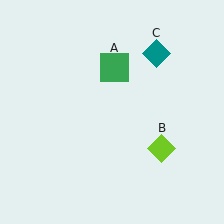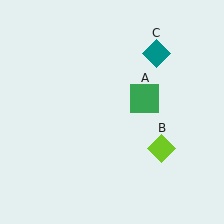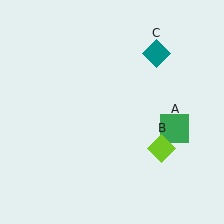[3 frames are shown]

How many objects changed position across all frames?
1 object changed position: green square (object A).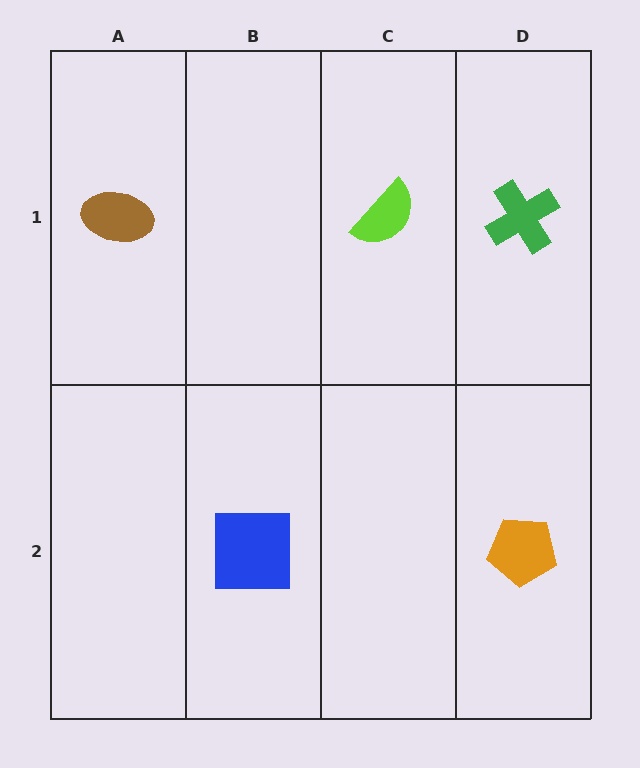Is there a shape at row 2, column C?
No, that cell is empty.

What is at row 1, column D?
A green cross.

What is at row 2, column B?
A blue square.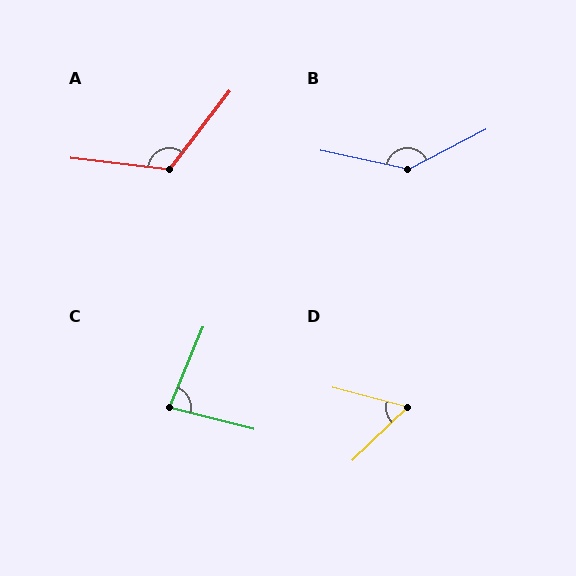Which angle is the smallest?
D, at approximately 59 degrees.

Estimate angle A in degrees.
Approximately 121 degrees.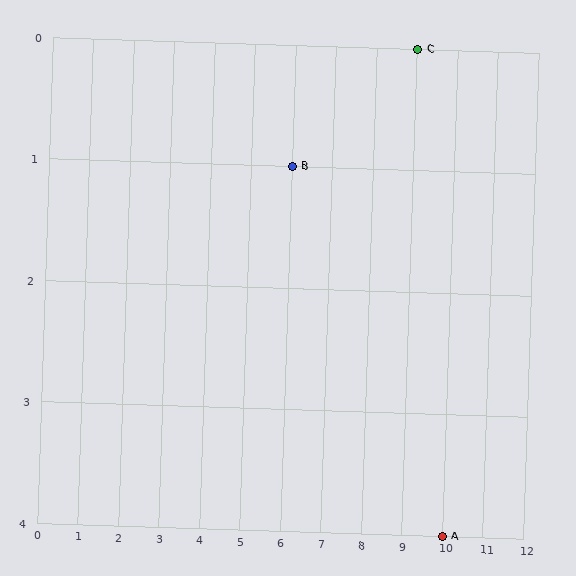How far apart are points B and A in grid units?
Points B and A are 4 columns and 3 rows apart (about 5.0 grid units diagonally).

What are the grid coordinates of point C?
Point C is at grid coordinates (9, 0).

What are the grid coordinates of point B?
Point B is at grid coordinates (6, 1).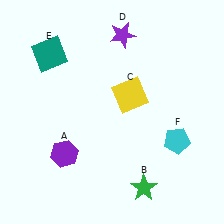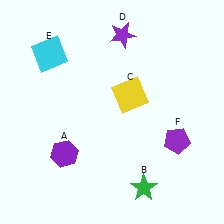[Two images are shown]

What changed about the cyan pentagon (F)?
In Image 1, F is cyan. In Image 2, it changed to purple.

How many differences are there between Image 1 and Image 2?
There are 2 differences between the two images.